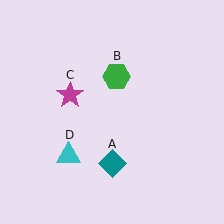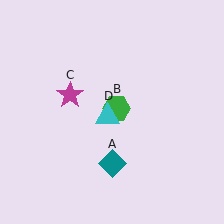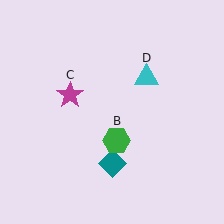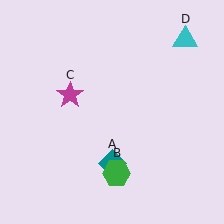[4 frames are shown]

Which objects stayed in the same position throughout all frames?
Teal diamond (object A) and magenta star (object C) remained stationary.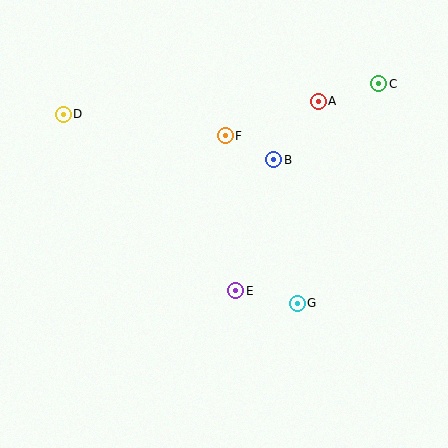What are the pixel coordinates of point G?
Point G is at (297, 303).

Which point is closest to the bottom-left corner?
Point E is closest to the bottom-left corner.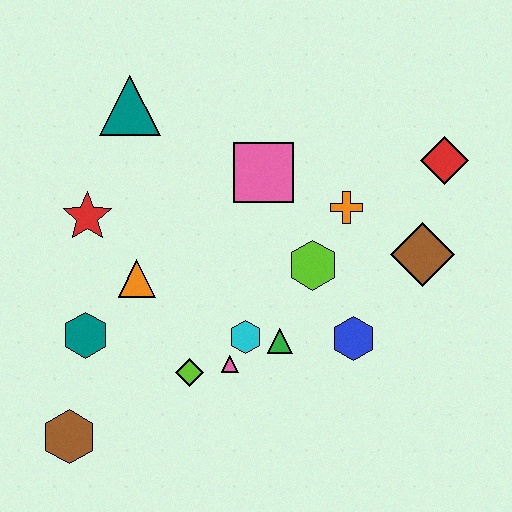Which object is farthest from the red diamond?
The brown hexagon is farthest from the red diamond.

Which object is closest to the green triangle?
The cyan hexagon is closest to the green triangle.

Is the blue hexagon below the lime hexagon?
Yes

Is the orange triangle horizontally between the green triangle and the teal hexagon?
Yes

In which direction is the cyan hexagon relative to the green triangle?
The cyan hexagon is to the left of the green triangle.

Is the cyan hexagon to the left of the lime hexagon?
Yes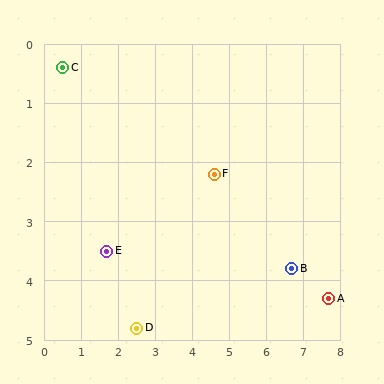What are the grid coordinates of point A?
Point A is at approximately (7.7, 4.3).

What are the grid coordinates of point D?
Point D is at approximately (2.5, 4.8).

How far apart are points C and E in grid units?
Points C and E are about 3.3 grid units apart.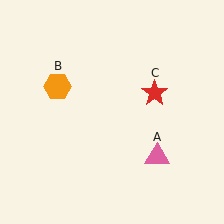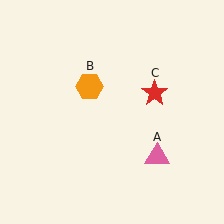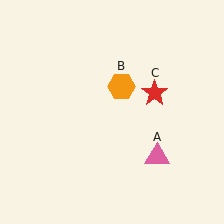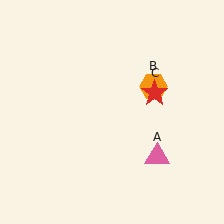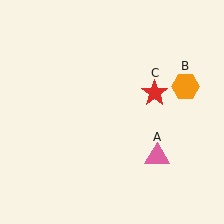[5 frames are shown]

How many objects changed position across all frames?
1 object changed position: orange hexagon (object B).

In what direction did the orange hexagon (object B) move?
The orange hexagon (object B) moved right.